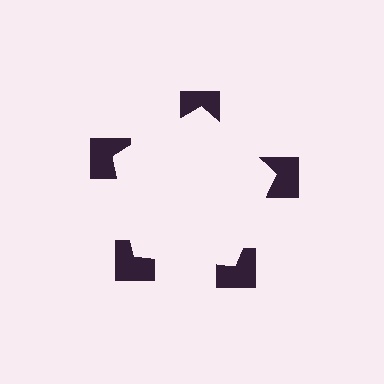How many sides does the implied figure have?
5 sides.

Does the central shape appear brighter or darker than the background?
It typically appears slightly brighter than the background, even though no actual brightness change is drawn.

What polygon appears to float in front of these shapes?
An illusory pentagon — its edges are inferred from the aligned wedge cuts in the notched squares, not physically drawn.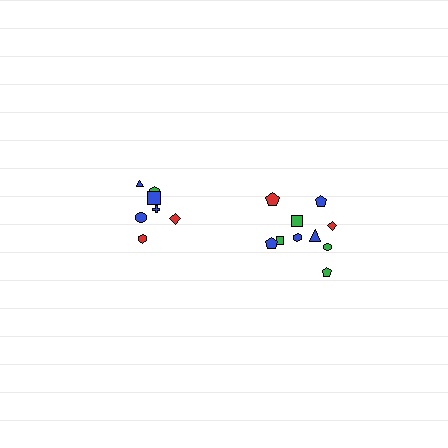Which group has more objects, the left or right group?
The right group.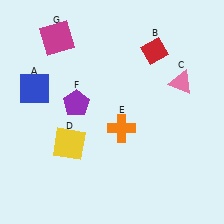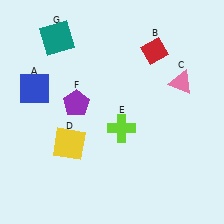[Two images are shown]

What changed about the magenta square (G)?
In Image 1, G is magenta. In Image 2, it changed to teal.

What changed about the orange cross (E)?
In Image 1, E is orange. In Image 2, it changed to lime.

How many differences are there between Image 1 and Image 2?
There are 2 differences between the two images.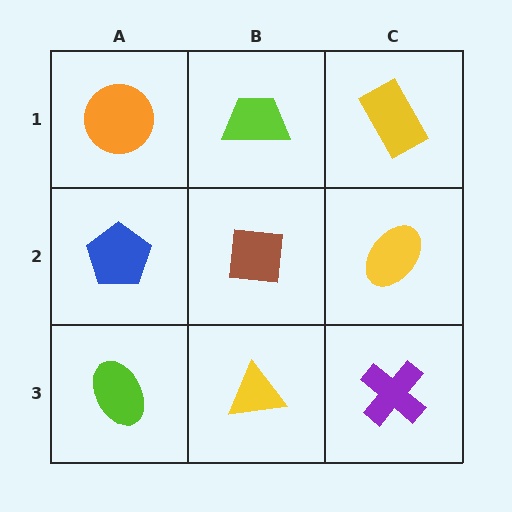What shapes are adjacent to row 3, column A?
A blue pentagon (row 2, column A), a yellow triangle (row 3, column B).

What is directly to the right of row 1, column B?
A yellow rectangle.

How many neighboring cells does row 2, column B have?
4.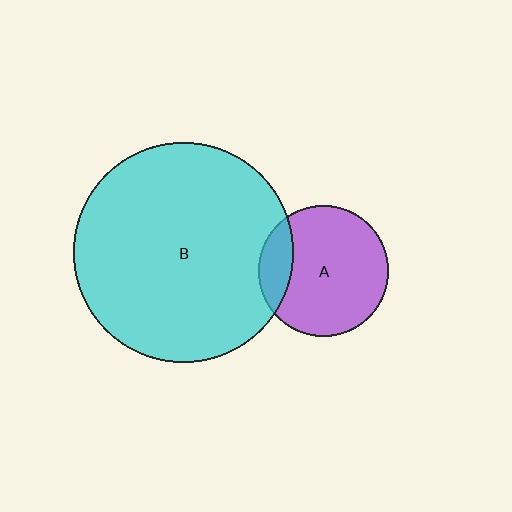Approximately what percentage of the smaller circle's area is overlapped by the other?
Approximately 15%.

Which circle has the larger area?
Circle B (cyan).